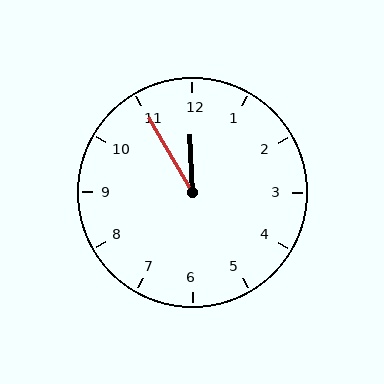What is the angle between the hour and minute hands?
Approximately 28 degrees.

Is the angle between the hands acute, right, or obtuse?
It is acute.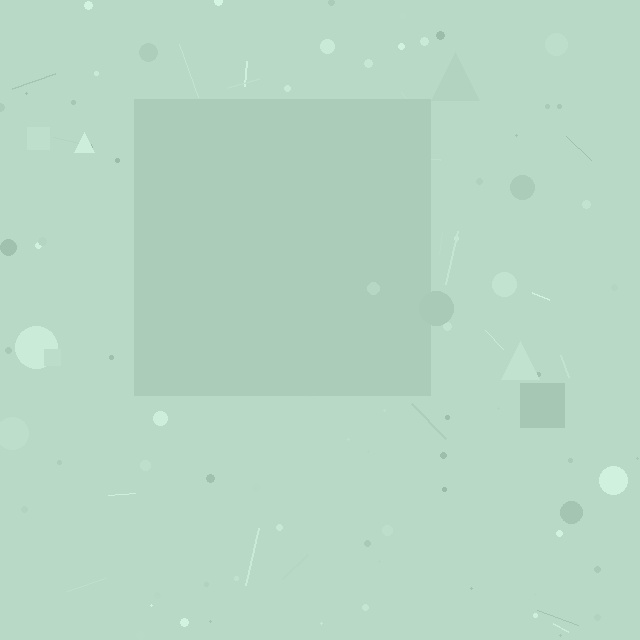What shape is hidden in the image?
A square is hidden in the image.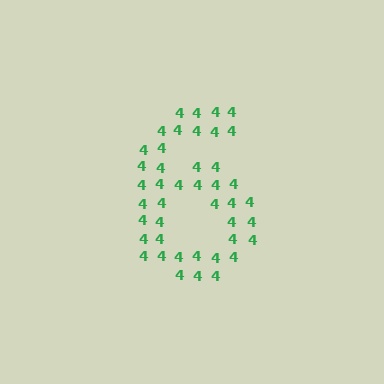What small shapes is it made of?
It is made of small digit 4's.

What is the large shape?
The large shape is the digit 6.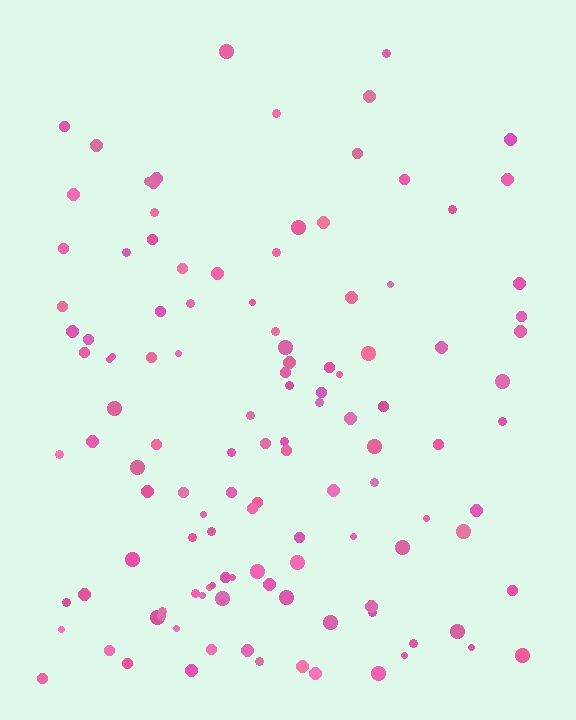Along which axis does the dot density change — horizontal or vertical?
Vertical.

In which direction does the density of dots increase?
From top to bottom, with the bottom side densest.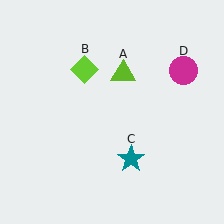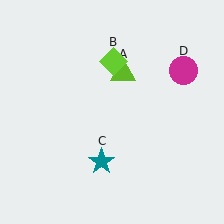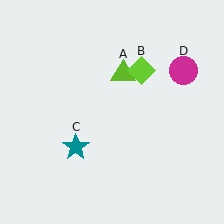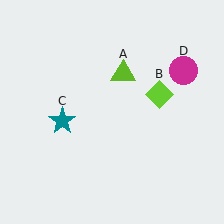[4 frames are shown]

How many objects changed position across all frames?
2 objects changed position: lime diamond (object B), teal star (object C).